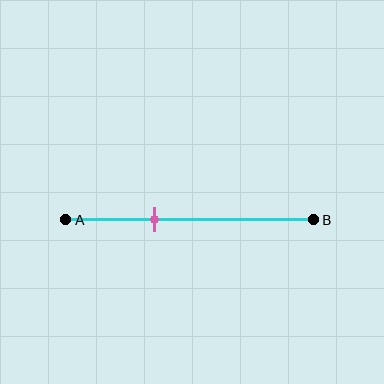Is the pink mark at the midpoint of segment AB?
No, the mark is at about 35% from A, not at the 50% midpoint.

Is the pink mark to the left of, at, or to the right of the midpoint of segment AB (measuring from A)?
The pink mark is to the left of the midpoint of segment AB.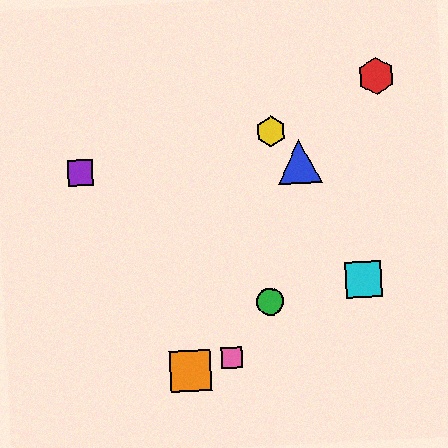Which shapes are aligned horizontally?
The blue triangle, the purple square are aligned horizontally.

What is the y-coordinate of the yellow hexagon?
The yellow hexagon is at y≈131.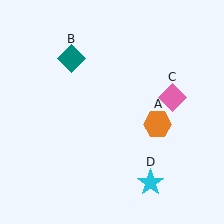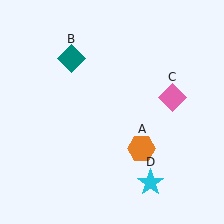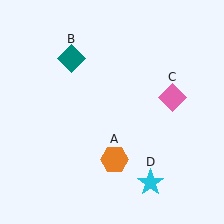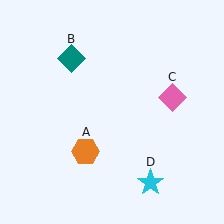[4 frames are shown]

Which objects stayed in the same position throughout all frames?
Teal diamond (object B) and pink diamond (object C) and cyan star (object D) remained stationary.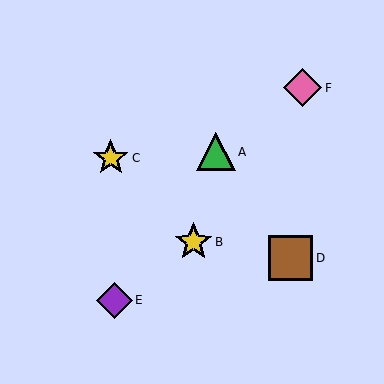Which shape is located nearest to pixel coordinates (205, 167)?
The green triangle (labeled A) at (216, 152) is nearest to that location.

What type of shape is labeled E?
Shape E is a purple diamond.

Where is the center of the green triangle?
The center of the green triangle is at (216, 152).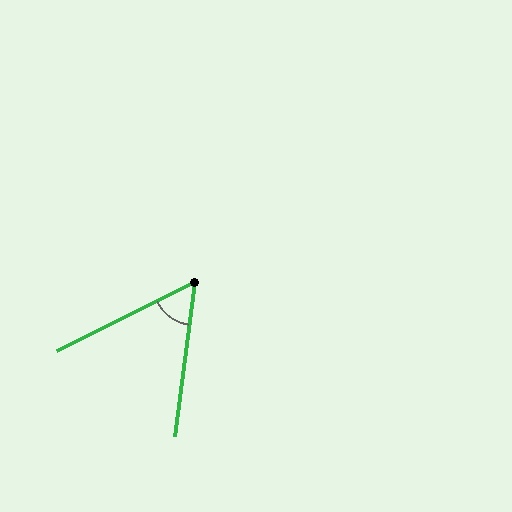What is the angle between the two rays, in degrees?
Approximately 56 degrees.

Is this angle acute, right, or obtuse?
It is acute.